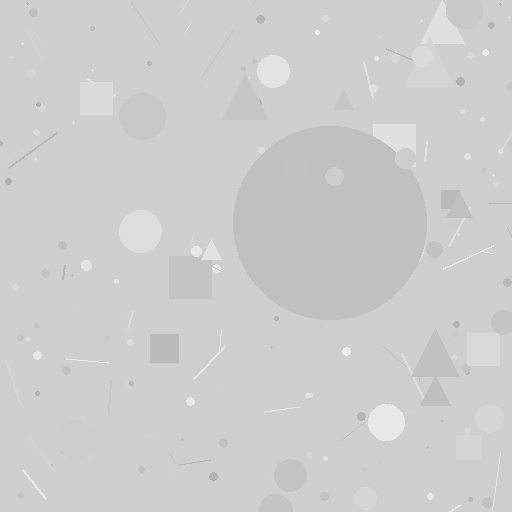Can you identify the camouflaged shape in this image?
The camouflaged shape is a circle.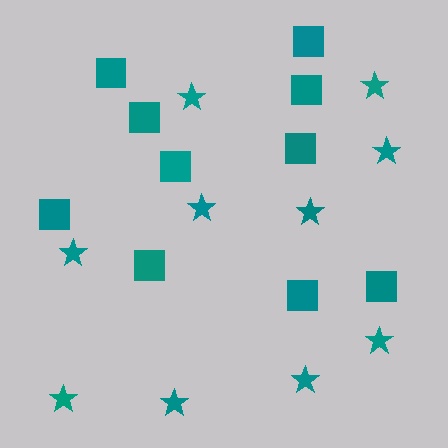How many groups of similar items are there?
There are 2 groups: one group of stars (10) and one group of squares (10).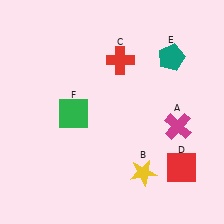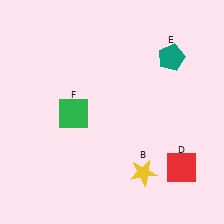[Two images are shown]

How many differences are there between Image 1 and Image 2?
There are 2 differences between the two images.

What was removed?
The red cross (C), the magenta cross (A) were removed in Image 2.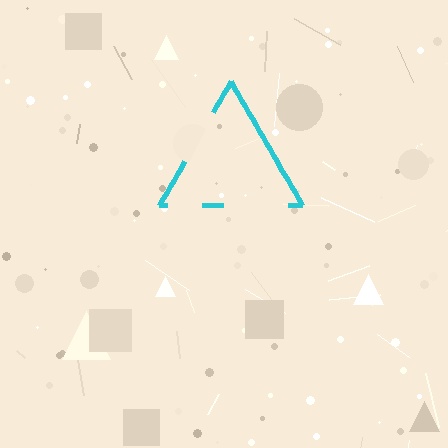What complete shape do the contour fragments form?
The contour fragments form a triangle.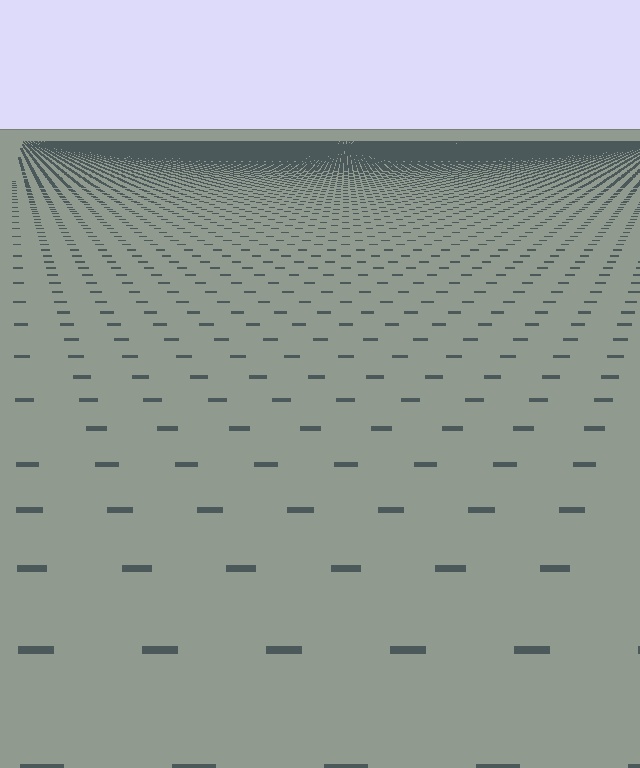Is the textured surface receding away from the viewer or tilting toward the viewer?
The surface is receding away from the viewer. Texture elements get smaller and denser toward the top.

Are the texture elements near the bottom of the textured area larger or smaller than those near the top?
Larger. Near the bottom, elements are closer to the viewer and appear at a bigger on-screen size.